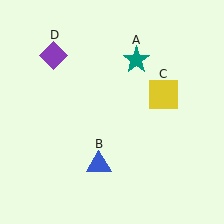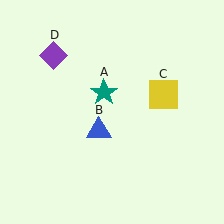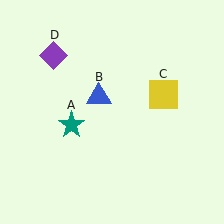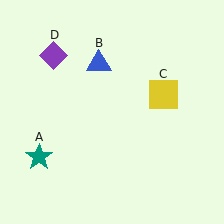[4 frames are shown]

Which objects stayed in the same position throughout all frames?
Yellow square (object C) and purple diamond (object D) remained stationary.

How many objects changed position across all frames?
2 objects changed position: teal star (object A), blue triangle (object B).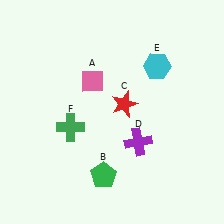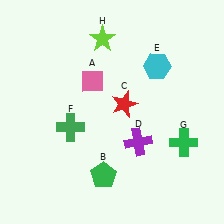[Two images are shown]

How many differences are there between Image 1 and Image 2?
There are 2 differences between the two images.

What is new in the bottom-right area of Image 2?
A green cross (G) was added in the bottom-right area of Image 2.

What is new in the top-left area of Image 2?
A lime star (H) was added in the top-left area of Image 2.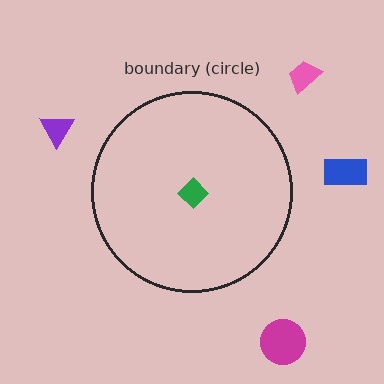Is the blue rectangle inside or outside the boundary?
Outside.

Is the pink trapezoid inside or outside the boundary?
Outside.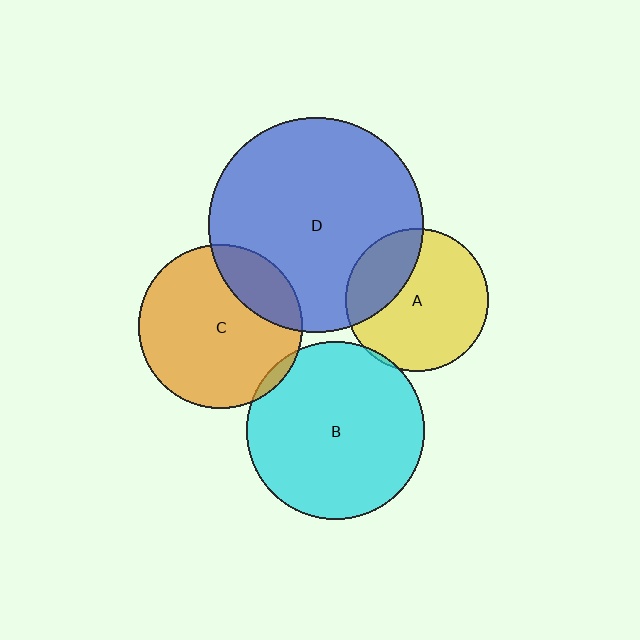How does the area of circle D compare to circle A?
Approximately 2.2 times.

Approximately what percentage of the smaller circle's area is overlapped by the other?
Approximately 5%.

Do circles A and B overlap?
Yes.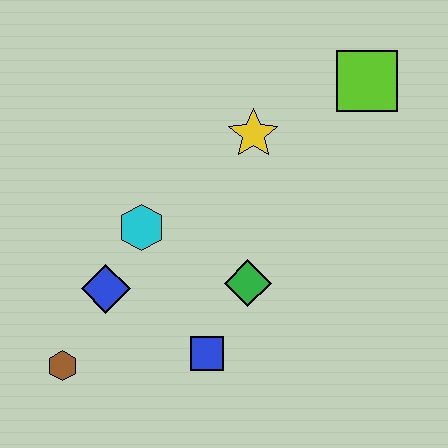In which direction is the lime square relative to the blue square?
The lime square is above the blue square.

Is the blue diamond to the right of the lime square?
No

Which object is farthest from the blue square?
The lime square is farthest from the blue square.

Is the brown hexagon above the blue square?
No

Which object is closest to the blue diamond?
The cyan hexagon is closest to the blue diamond.